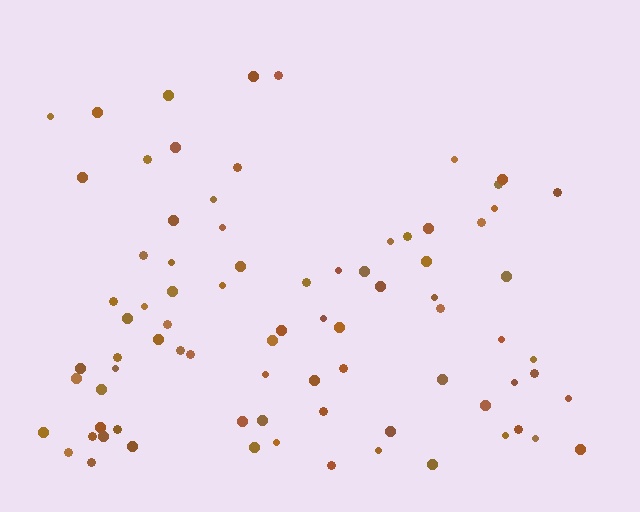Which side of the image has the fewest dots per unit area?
The top.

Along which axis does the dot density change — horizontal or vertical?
Vertical.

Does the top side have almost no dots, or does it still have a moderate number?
Still a moderate number, just noticeably fewer than the bottom.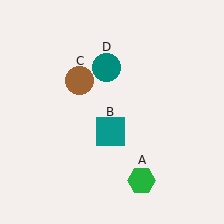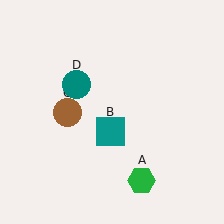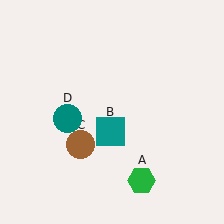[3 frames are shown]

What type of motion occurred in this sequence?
The brown circle (object C), teal circle (object D) rotated counterclockwise around the center of the scene.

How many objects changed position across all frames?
2 objects changed position: brown circle (object C), teal circle (object D).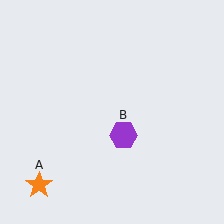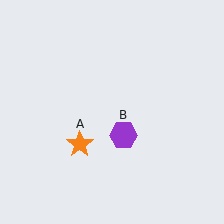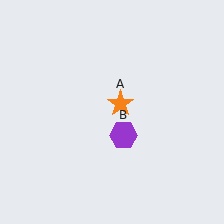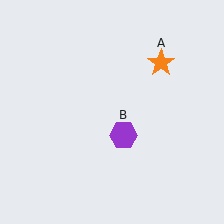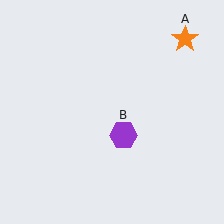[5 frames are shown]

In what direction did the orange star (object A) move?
The orange star (object A) moved up and to the right.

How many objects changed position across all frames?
1 object changed position: orange star (object A).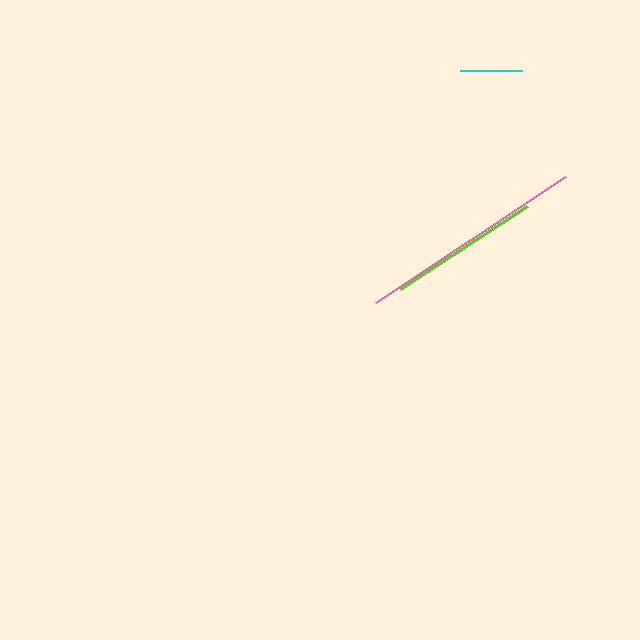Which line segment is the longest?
The pink line is the longest at approximately 228 pixels.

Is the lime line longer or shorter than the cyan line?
The lime line is longer than the cyan line.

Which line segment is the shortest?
The cyan line is the shortest at approximately 62 pixels.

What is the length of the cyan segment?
The cyan segment is approximately 62 pixels long.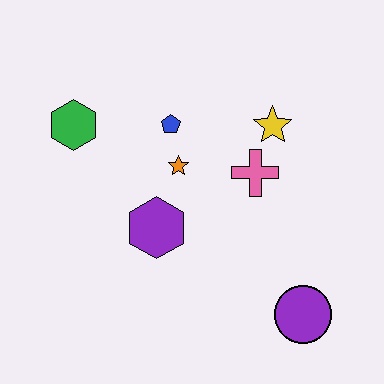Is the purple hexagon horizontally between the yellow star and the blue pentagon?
No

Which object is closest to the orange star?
The blue pentagon is closest to the orange star.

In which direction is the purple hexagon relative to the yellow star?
The purple hexagon is to the left of the yellow star.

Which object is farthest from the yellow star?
The green hexagon is farthest from the yellow star.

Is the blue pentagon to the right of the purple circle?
No